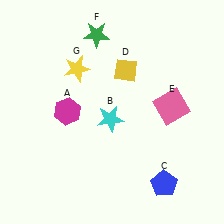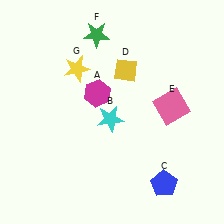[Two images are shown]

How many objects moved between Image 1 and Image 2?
1 object moved between the two images.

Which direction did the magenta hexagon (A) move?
The magenta hexagon (A) moved right.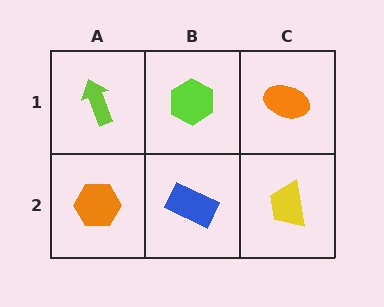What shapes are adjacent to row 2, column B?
A lime hexagon (row 1, column B), an orange hexagon (row 2, column A), a yellow trapezoid (row 2, column C).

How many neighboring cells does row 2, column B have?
3.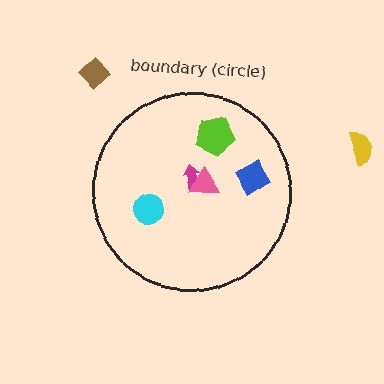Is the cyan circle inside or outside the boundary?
Inside.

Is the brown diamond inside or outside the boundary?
Outside.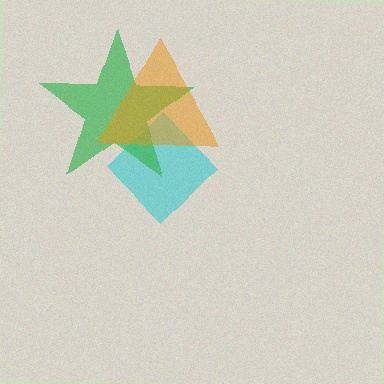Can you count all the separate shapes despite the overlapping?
Yes, there are 3 separate shapes.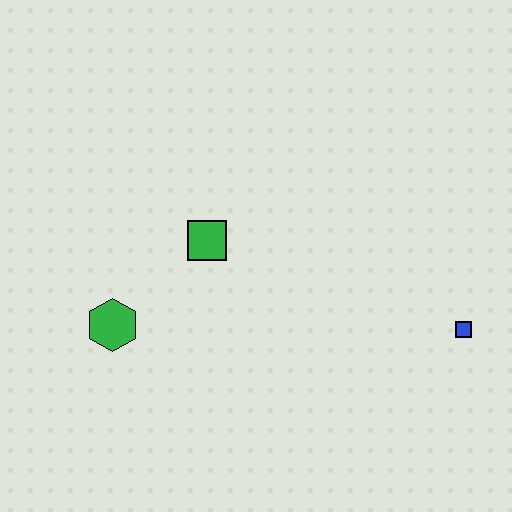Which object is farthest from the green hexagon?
The blue square is farthest from the green hexagon.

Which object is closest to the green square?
The green hexagon is closest to the green square.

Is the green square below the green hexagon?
No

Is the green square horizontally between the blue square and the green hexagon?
Yes